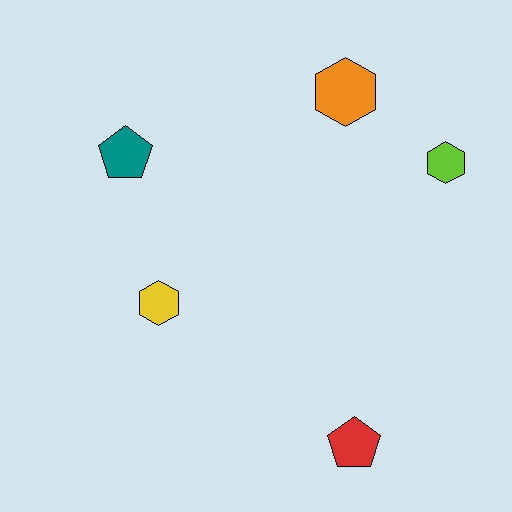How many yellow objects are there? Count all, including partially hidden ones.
There is 1 yellow object.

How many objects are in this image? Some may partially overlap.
There are 5 objects.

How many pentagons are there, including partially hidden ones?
There are 2 pentagons.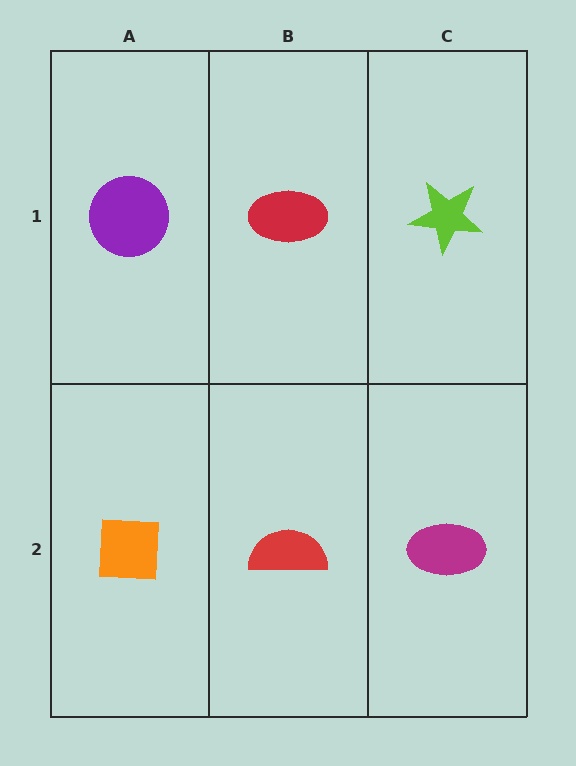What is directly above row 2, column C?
A lime star.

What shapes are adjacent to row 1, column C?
A magenta ellipse (row 2, column C), a red ellipse (row 1, column B).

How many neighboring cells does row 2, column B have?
3.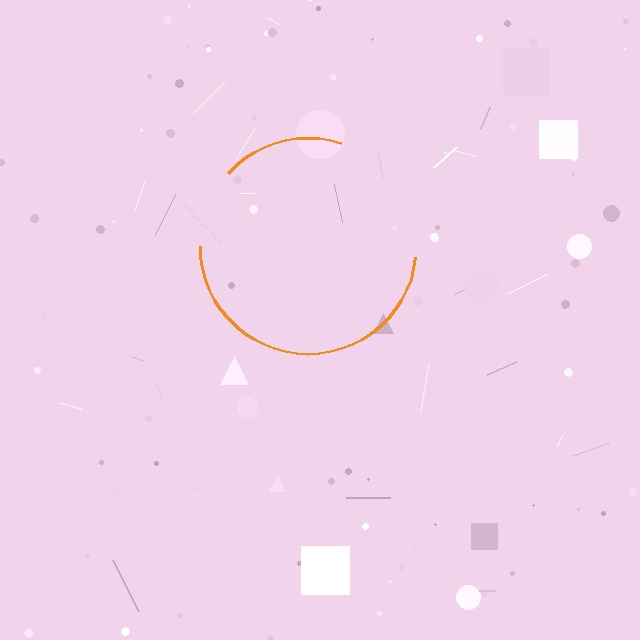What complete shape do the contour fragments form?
The contour fragments form a circle.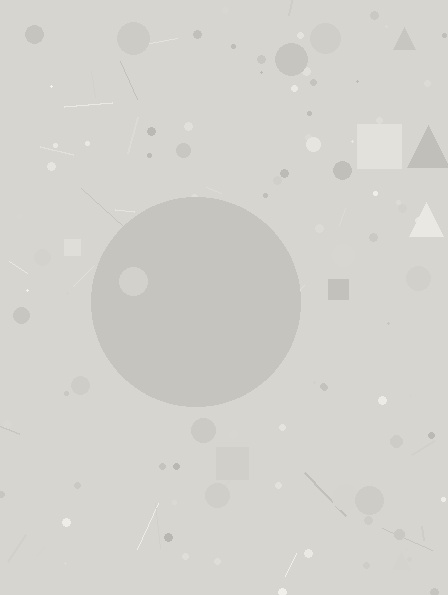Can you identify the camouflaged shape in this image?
The camouflaged shape is a circle.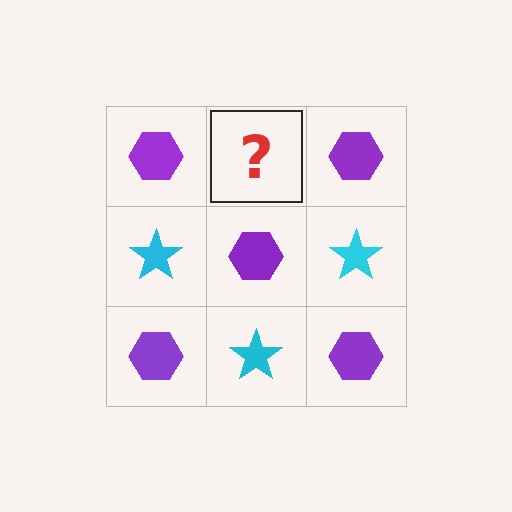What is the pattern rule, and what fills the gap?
The rule is that it alternates purple hexagon and cyan star in a checkerboard pattern. The gap should be filled with a cyan star.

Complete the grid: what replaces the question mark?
The question mark should be replaced with a cyan star.